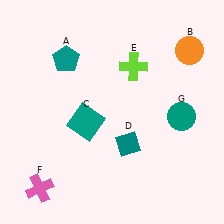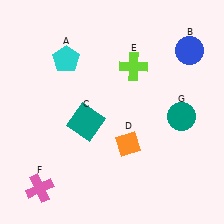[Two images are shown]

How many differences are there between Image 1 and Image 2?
There are 3 differences between the two images.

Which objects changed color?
A changed from teal to cyan. B changed from orange to blue. D changed from teal to orange.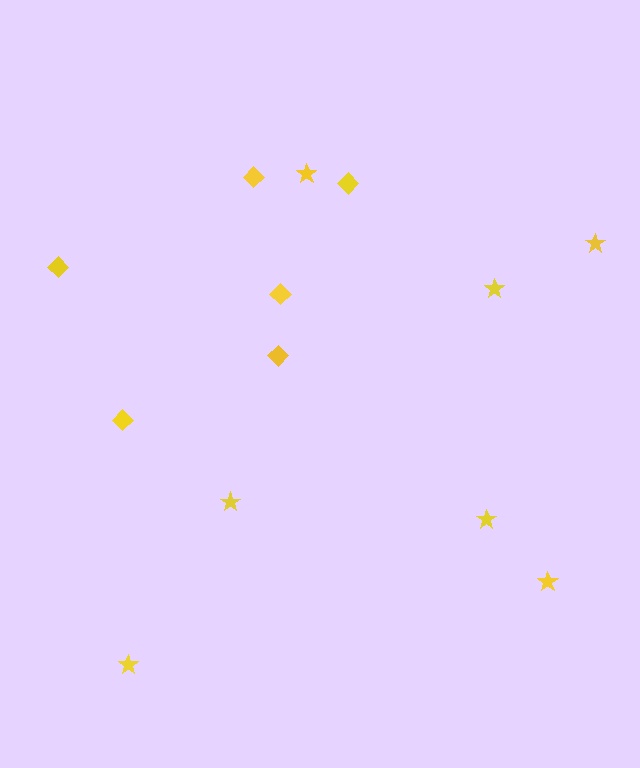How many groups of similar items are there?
There are 2 groups: one group of stars (7) and one group of diamonds (6).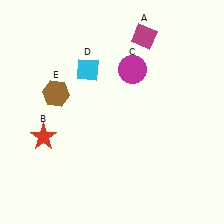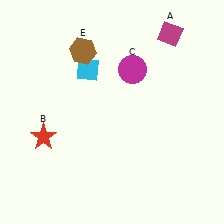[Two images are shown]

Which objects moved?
The objects that moved are: the magenta diamond (A), the brown hexagon (E).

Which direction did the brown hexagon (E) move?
The brown hexagon (E) moved up.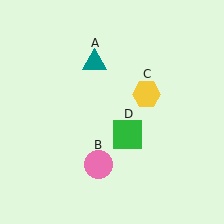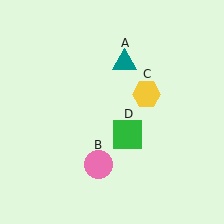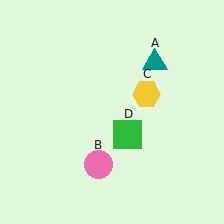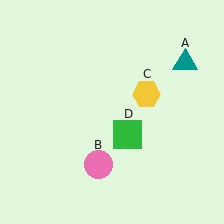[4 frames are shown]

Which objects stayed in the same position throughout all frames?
Pink circle (object B) and yellow hexagon (object C) and green square (object D) remained stationary.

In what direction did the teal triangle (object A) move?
The teal triangle (object A) moved right.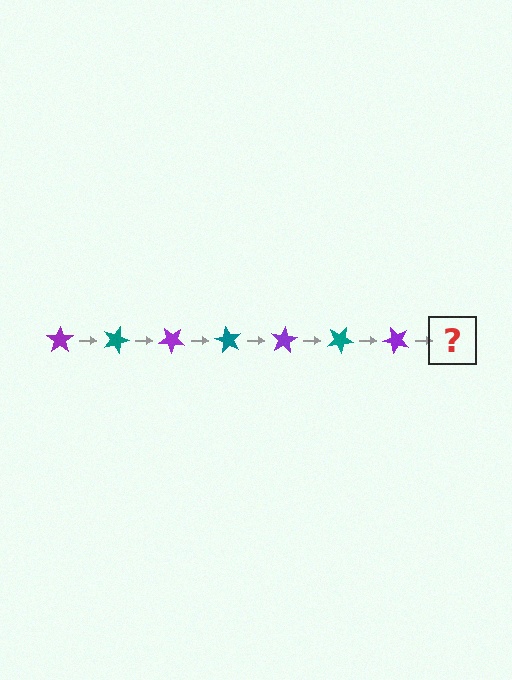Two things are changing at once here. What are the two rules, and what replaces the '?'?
The two rules are that it rotates 20 degrees each step and the color cycles through purple and teal. The '?' should be a teal star, rotated 140 degrees from the start.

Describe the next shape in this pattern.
It should be a teal star, rotated 140 degrees from the start.